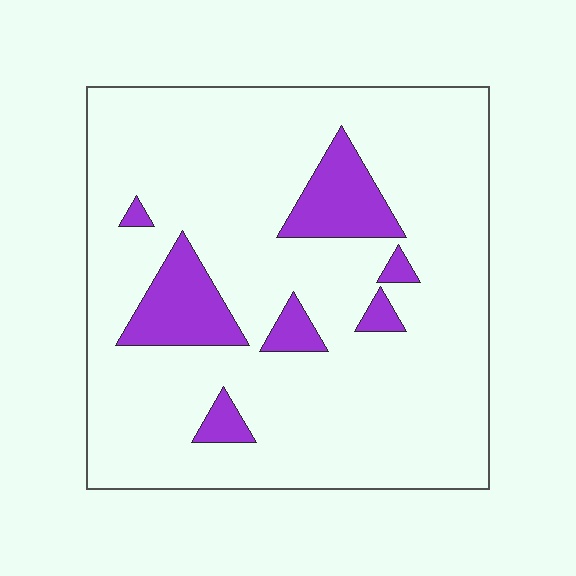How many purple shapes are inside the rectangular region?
7.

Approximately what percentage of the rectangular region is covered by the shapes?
Approximately 15%.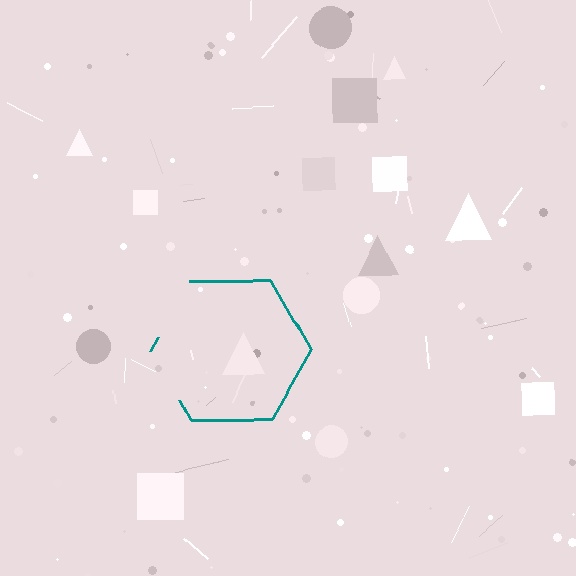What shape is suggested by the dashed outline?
The dashed outline suggests a hexagon.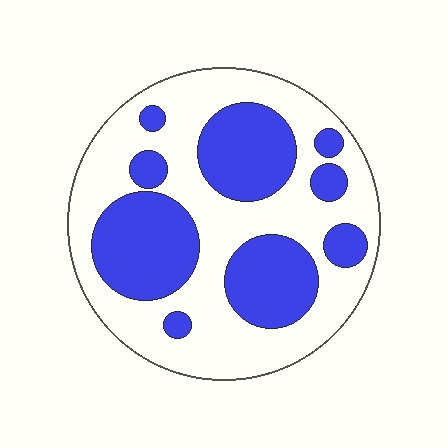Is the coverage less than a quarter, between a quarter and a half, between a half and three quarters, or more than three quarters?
Between a quarter and a half.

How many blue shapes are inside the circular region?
9.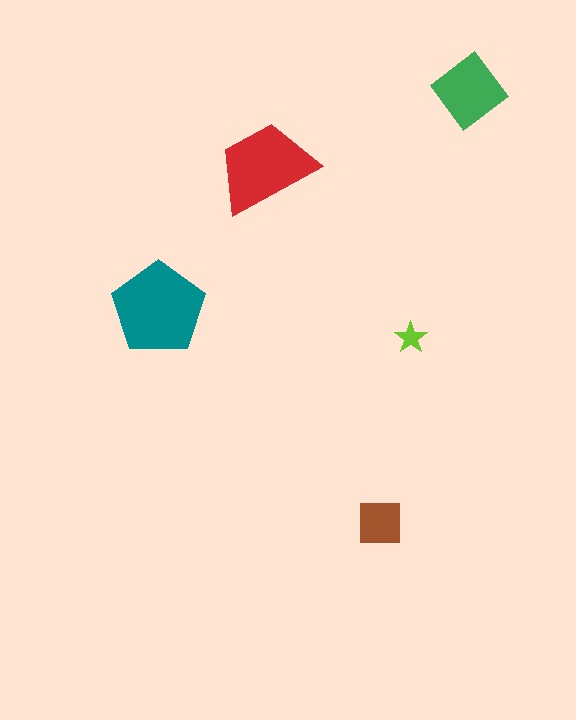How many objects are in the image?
There are 5 objects in the image.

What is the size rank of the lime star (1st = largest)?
5th.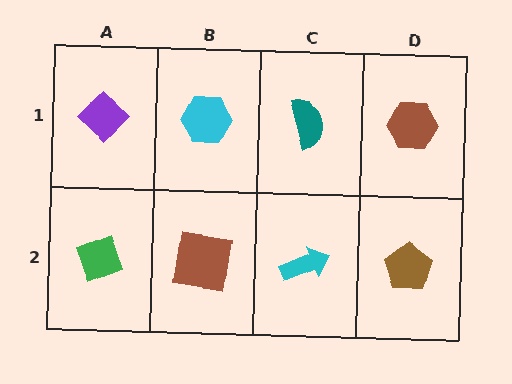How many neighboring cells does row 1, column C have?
3.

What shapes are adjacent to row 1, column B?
A brown square (row 2, column B), a purple diamond (row 1, column A), a teal semicircle (row 1, column C).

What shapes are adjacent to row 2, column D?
A brown hexagon (row 1, column D), a cyan arrow (row 2, column C).